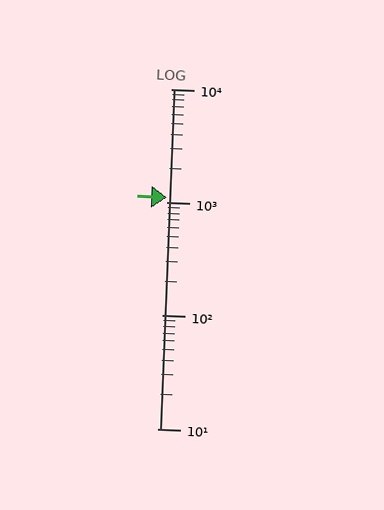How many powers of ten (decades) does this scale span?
The scale spans 3 decades, from 10 to 10000.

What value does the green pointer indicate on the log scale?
The pointer indicates approximately 1100.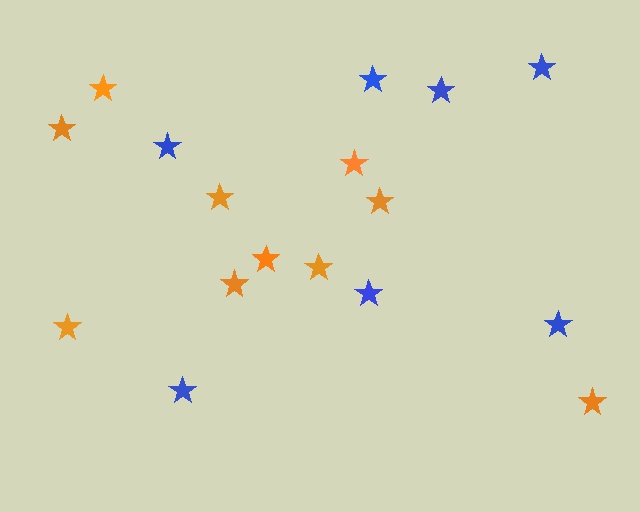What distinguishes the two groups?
There are 2 groups: one group of blue stars (7) and one group of orange stars (10).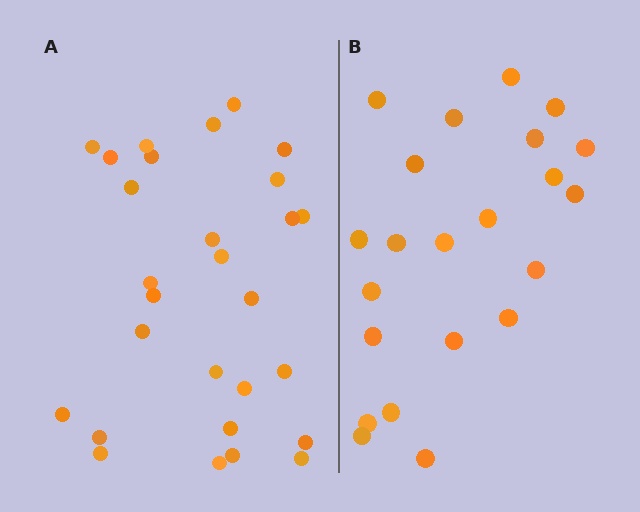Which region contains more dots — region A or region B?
Region A (the left region) has more dots.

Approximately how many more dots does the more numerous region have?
Region A has about 6 more dots than region B.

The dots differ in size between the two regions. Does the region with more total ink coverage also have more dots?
No. Region B has more total ink coverage because its dots are larger, but region A actually contains more individual dots. Total area can be misleading — the number of items is what matters here.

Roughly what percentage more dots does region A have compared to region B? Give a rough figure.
About 25% more.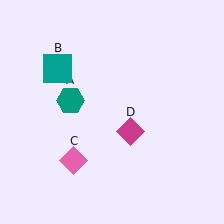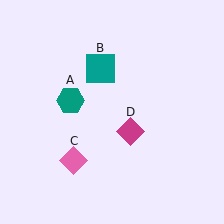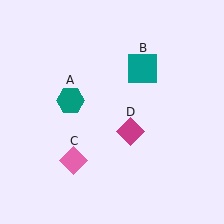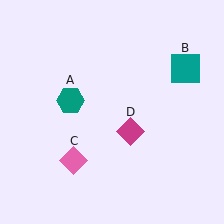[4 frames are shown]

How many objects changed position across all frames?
1 object changed position: teal square (object B).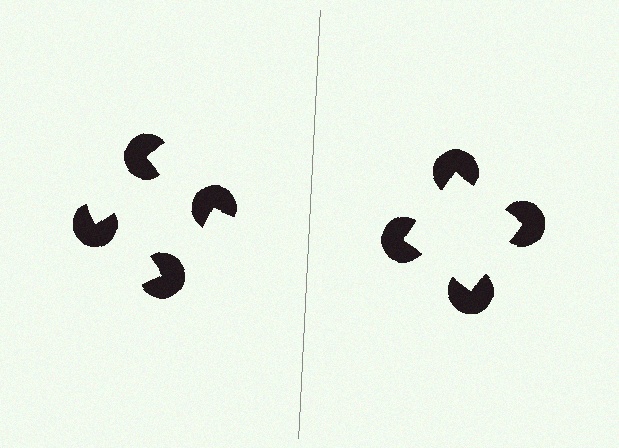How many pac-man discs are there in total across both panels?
8 — 4 on each side.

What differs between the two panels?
The pac-man discs are positioned identically on both sides; only the wedge orientations differ. On the right they align to a square; on the left they are misaligned.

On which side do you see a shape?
An illusory square appears on the right side. On the left side the wedge cuts are rotated, so no coherent shape forms.